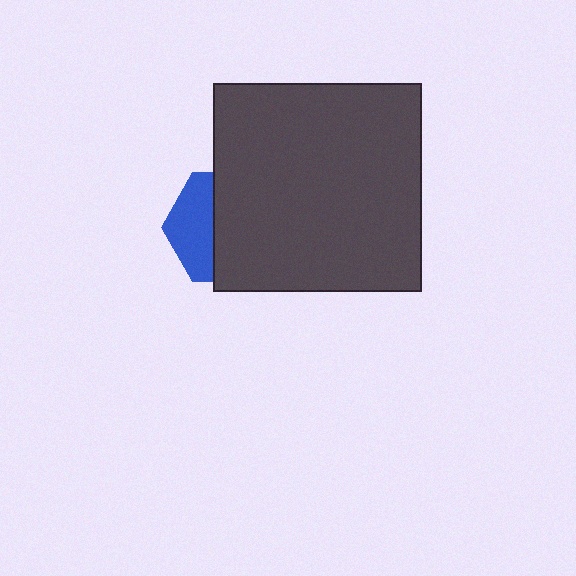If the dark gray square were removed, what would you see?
You would see the complete blue hexagon.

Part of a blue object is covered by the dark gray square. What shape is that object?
It is a hexagon.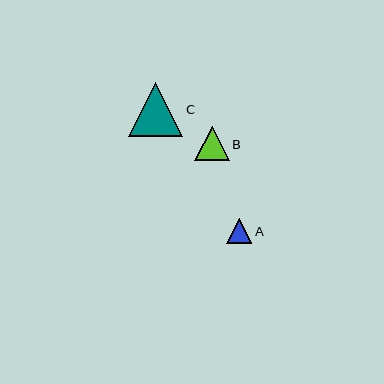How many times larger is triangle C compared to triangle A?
Triangle C is approximately 2.1 times the size of triangle A.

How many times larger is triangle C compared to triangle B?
Triangle C is approximately 1.6 times the size of triangle B.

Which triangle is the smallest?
Triangle A is the smallest with a size of approximately 25 pixels.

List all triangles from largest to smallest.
From largest to smallest: C, B, A.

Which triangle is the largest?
Triangle C is the largest with a size of approximately 54 pixels.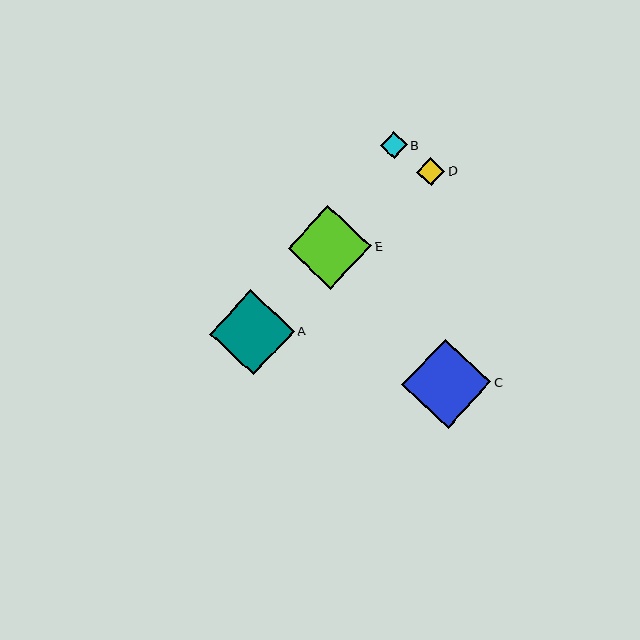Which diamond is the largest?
Diamond C is the largest with a size of approximately 90 pixels.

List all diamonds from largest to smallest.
From largest to smallest: C, A, E, D, B.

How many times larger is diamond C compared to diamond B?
Diamond C is approximately 3.3 times the size of diamond B.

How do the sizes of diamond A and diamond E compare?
Diamond A and diamond E are approximately the same size.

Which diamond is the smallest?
Diamond B is the smallest with a size of approximately 27 pixels.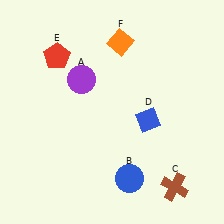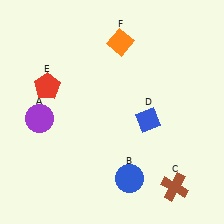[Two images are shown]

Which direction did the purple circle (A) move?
The purple circle (A) moved left.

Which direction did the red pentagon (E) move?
The red pentagon (E) moved down.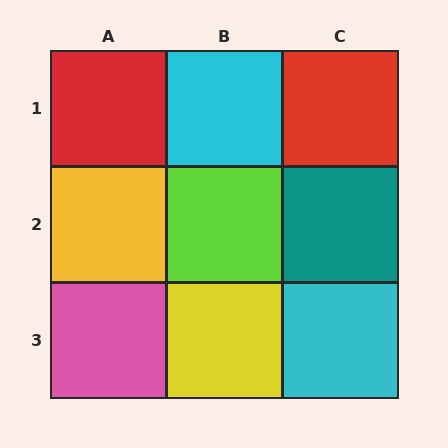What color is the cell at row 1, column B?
Cyan.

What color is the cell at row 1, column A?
Red.